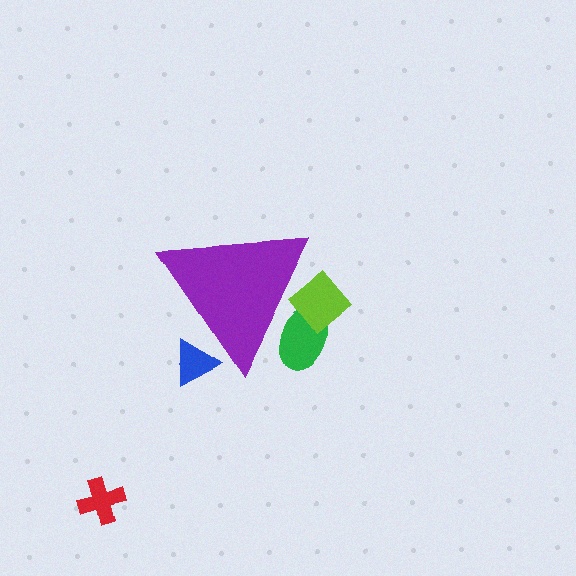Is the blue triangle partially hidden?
Yes, the blue triangle is partially hidden behind the purple triangle.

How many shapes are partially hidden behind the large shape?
3 shapes are partially hidden.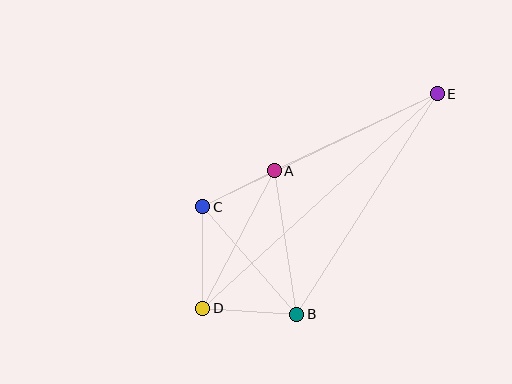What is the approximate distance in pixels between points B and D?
The distance between B and D is approximately 94 pixels.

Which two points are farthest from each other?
Points D and E are farthest from each other.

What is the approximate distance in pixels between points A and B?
The distance between A and B is approximately 145 pixels.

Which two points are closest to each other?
Points A and C are closest to each other.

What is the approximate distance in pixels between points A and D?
The distance between A and D is approximately 155 pixels.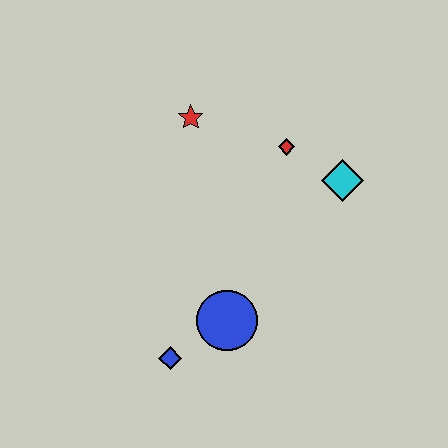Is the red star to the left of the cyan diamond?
Yes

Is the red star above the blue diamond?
Yes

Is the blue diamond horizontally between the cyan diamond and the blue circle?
No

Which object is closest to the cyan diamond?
The red diamond is closest to the cyan diamond.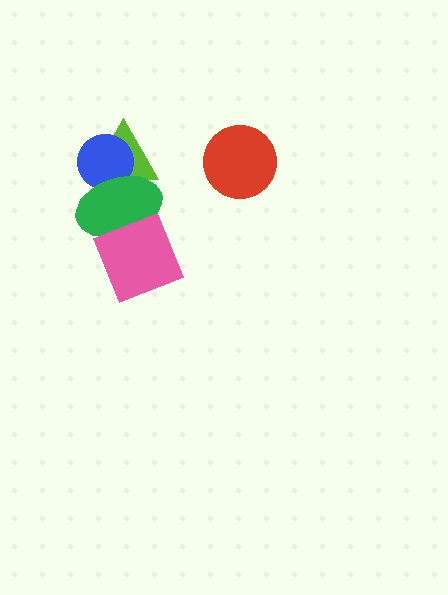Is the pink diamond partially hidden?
No, no other shape covers it.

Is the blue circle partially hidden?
Yes, it is partially covered by another shape.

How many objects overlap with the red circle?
0 objects overlap with the red circle.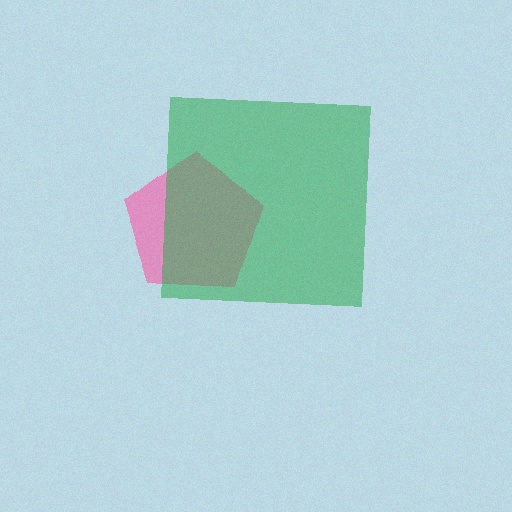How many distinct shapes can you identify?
There are 2 distinct shapes: a pink pentagon, a green square.